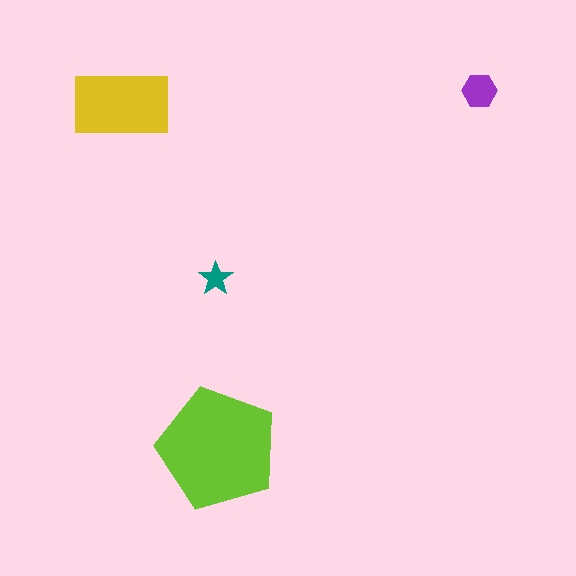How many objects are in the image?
There are 4 objects in the image.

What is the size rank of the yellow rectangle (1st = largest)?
2nd.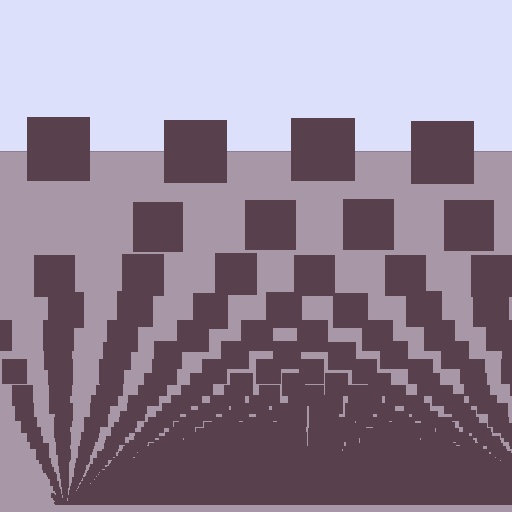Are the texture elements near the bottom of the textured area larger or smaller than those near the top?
Smaller. The gradient is inverted — elements near the bottom are smaller and denser.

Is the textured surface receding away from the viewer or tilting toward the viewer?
The surface appears to tilt toward the viewer. Texture elements get larger and sparser toward the top.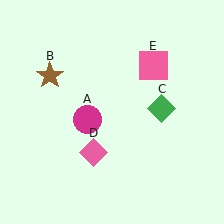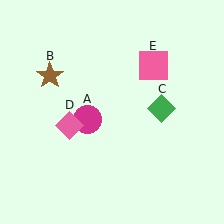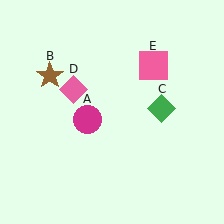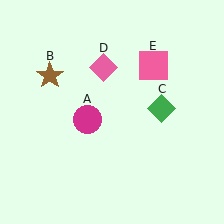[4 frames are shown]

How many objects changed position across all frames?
1 object changed position: pink diamond (object D).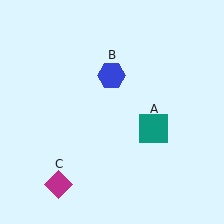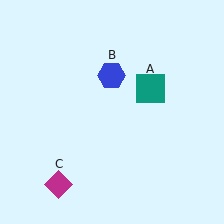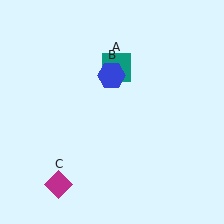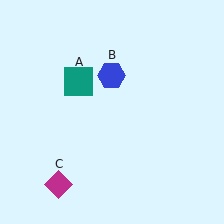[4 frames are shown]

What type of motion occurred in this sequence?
The teal square (object A) rotated counterclockwise around the center of the scene.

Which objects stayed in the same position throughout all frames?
Blue hexagon (object B) and magenta diamond (object C) remained stationary.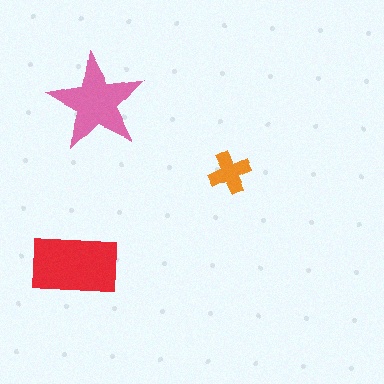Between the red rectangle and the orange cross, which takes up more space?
The red rectangle.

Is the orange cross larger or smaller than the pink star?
Smaller.